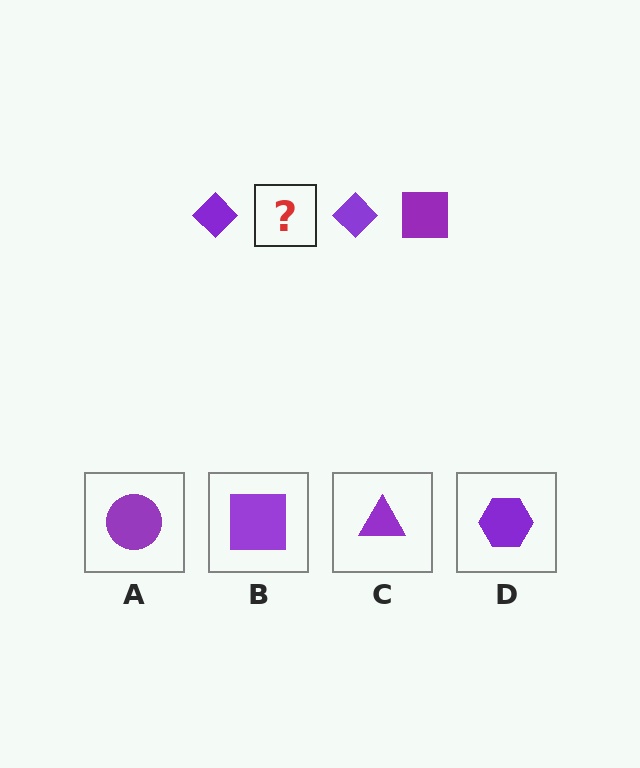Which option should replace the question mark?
Option B.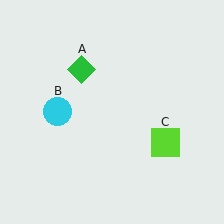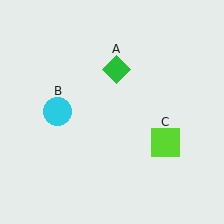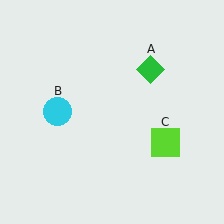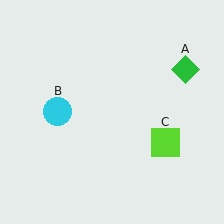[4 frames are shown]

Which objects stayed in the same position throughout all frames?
Cyan circle (object B) and lime square (object C) remained stationary.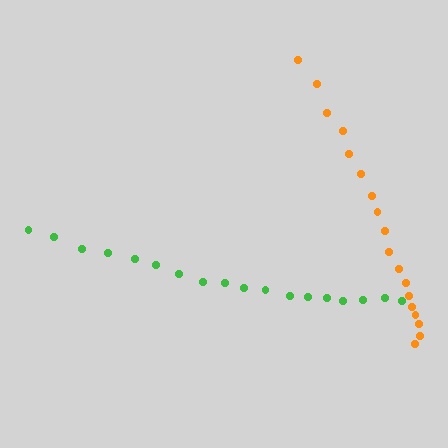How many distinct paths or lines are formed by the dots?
There are 2 distinct paths.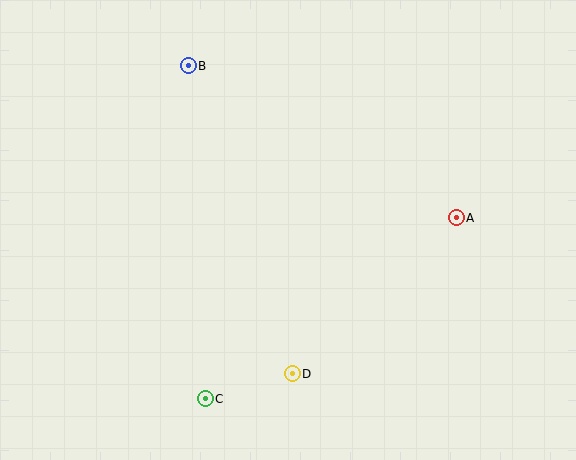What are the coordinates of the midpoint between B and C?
The midpoint between B and C is at (197, 232).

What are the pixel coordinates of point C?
Point C is at (205, 399).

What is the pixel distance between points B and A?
The distance between B and A is 308 pixels.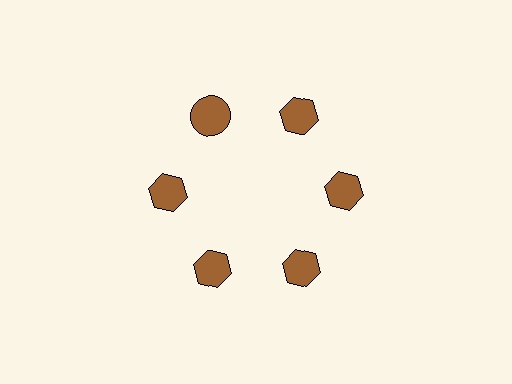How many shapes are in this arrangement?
There are 6 shapes arranged in a ring pattern.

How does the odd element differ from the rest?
It has a different shape: circle instead of hexagon.